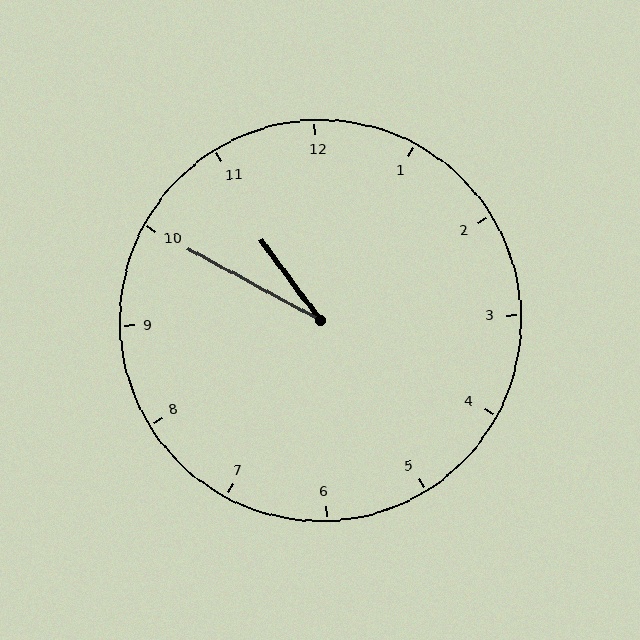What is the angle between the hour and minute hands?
Approximately 25 degrees.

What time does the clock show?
10:50.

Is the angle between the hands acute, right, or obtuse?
It is acute.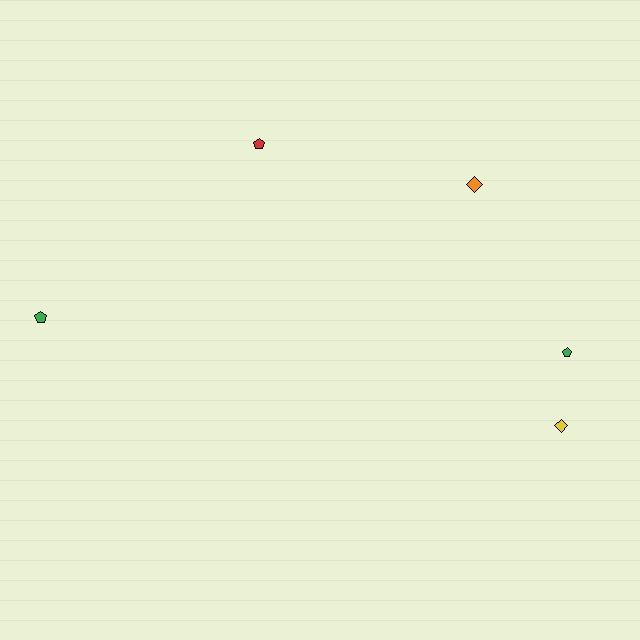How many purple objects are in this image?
There are no purple objects.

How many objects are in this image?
There are 5 objects.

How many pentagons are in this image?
There are 3 pentagons.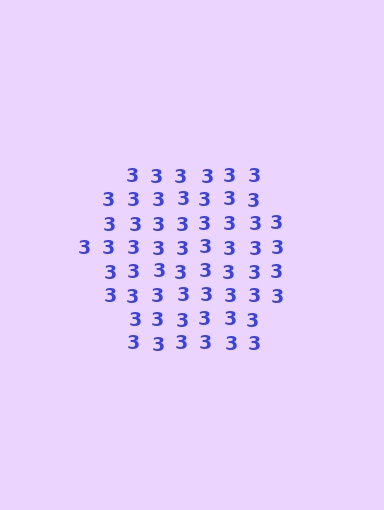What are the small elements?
The small elements are digit 3's.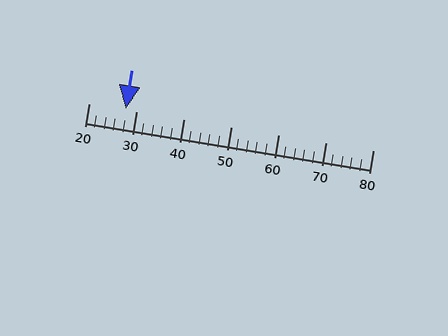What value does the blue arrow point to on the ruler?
The blue arrow points to approximately 28.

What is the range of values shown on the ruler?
The ruler shows values from 20 to 80.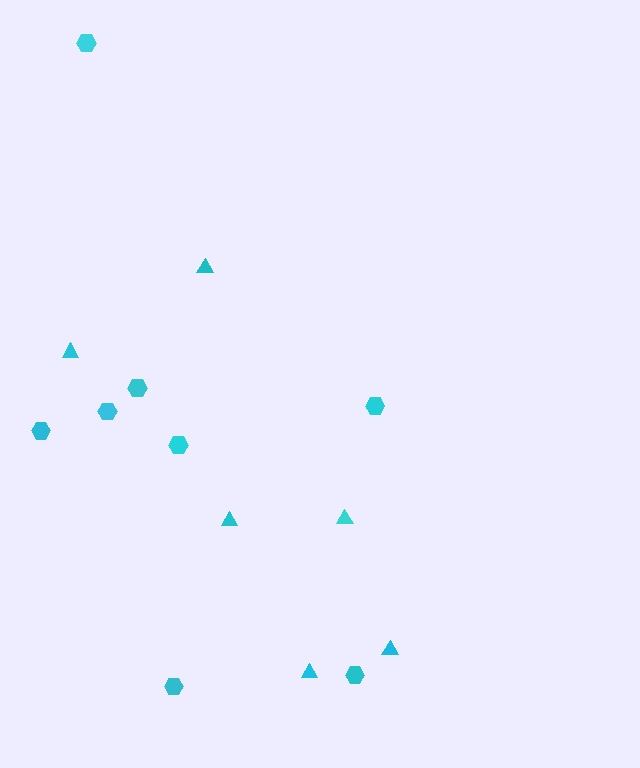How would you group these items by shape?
There are 2 groups: one group of triangles (6) and one group of hexagons (8).